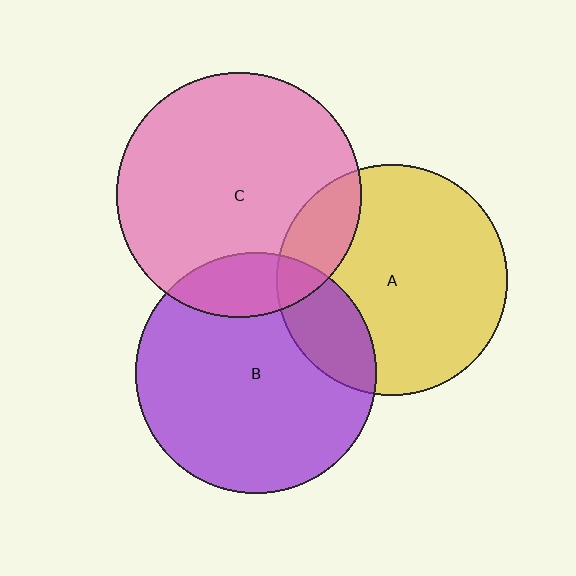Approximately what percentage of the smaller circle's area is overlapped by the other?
Approximately 15%.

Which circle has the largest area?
Circle C (pink).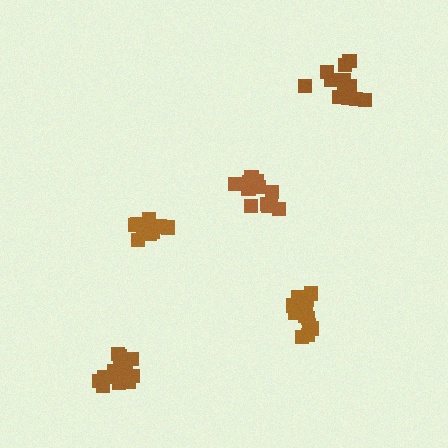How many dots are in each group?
Group 1: 11 dots, Group 2: 14 dots, Group 3: 13 dots, Group 4: 16 dots, Group 5: 13 dots (67 total).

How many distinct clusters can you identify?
There are 5 distinct clusters.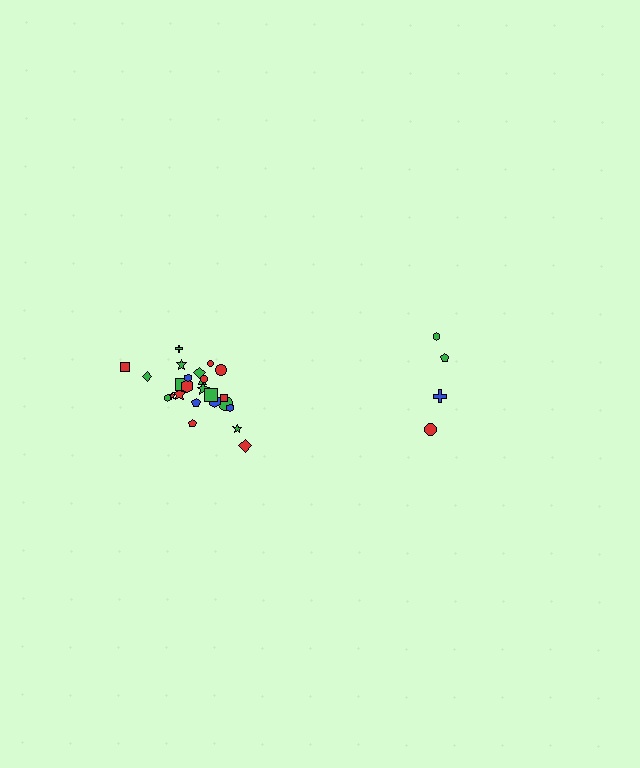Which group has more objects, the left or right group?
The left group.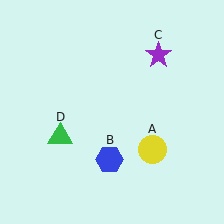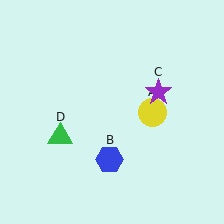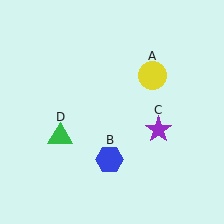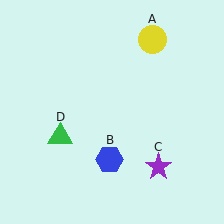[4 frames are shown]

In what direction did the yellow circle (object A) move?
The yellow circle (object A) moved up.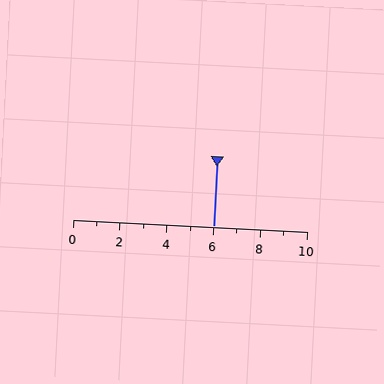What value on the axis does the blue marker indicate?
The marker indicates approximately 6.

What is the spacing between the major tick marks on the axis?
The major ticks are spaced 2 apart.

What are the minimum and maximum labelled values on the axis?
The axis runs from 0 to 10.